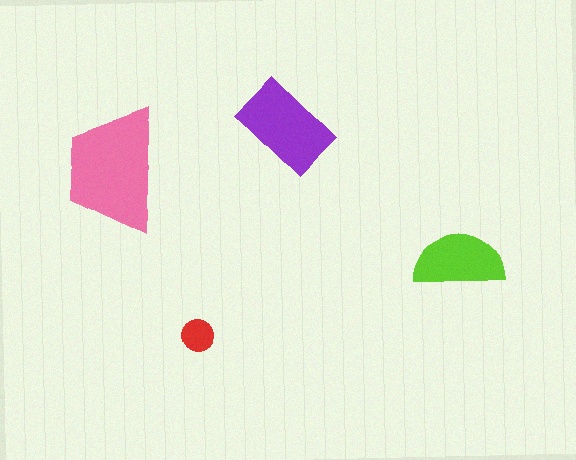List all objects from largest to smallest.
The pink trapezoid, the purple rectangle, the lime semicircle, the red circle.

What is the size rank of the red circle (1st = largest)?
4th.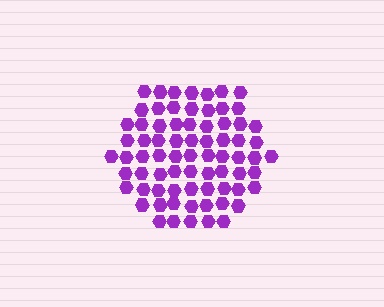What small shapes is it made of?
It is made of small hexagons.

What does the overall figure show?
The overall figure shows a hexagon.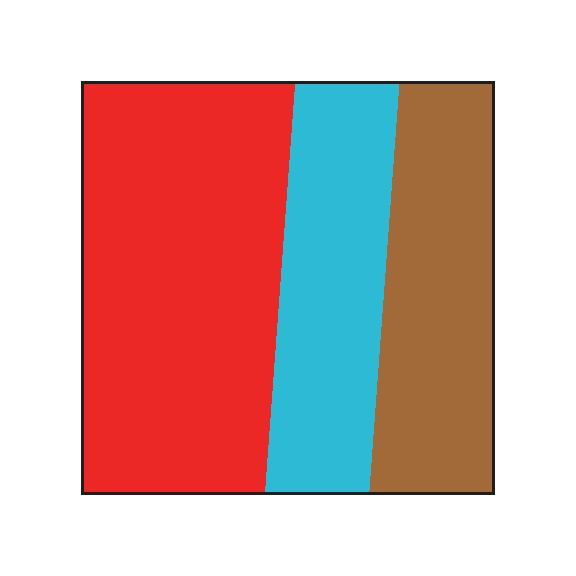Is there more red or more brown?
Red.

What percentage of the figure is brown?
Brown takes up about one quarter (1/4) of the figure.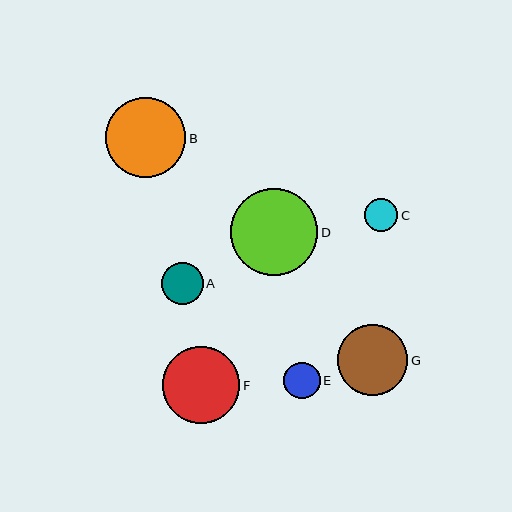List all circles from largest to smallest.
From largest to smallest: D, B, F, G, A, E, C.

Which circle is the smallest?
Circle C is the smallest with a size of approximately 33 pixels.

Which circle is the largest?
Circle D is the largest with a size of approximately 87 pixels.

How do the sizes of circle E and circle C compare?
Circle E and circle C are approximately the same size.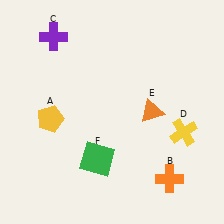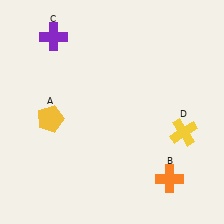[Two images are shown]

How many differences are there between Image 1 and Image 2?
There are 2 differences between the two images.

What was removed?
The orange triangle (E), the green square (F) were removed in Image 2.